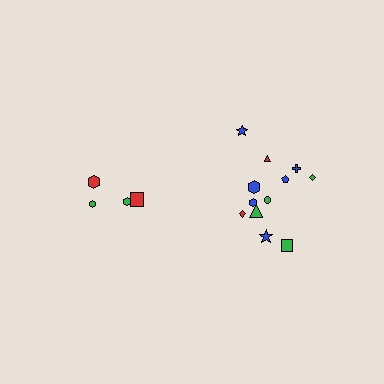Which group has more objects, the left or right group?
The right group.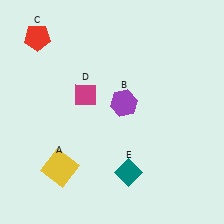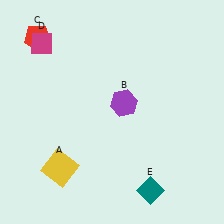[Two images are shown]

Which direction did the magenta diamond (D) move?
The magenta diamond (D) moved up.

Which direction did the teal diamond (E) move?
The teal diamond (E) moved right.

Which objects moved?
The objects that moved are: the magenta diamond (D), the teal diamond (E).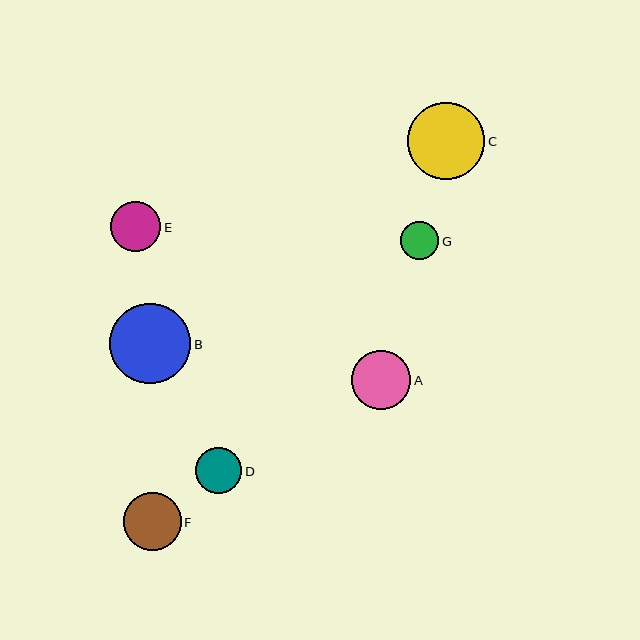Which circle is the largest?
Circle B is the largest with a size of approximately 81 pixels.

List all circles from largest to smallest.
From largest to smallest: B, C, A, F, E, D, G.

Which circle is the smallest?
Circle G is the smallest with a size of approximately 38 pixels.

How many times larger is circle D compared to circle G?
Circle D is approximately 1.2 times the size of circle G.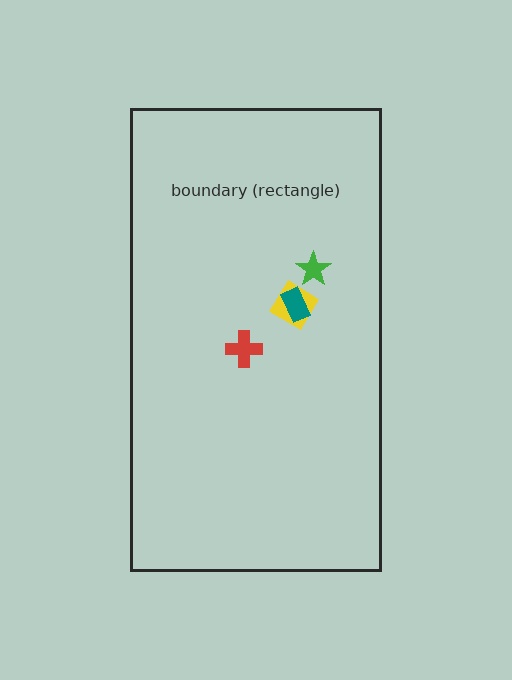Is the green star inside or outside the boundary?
Inside.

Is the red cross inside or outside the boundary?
Inside.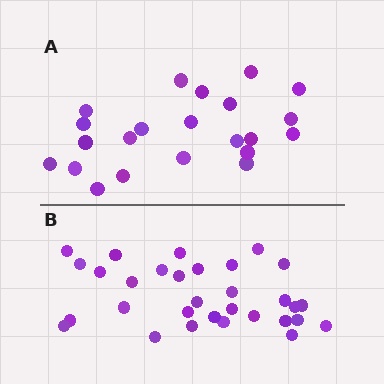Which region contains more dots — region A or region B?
Region B (the bottom region) has more dots.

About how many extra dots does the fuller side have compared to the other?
Region B has roughly 8 or so more dots than region A.